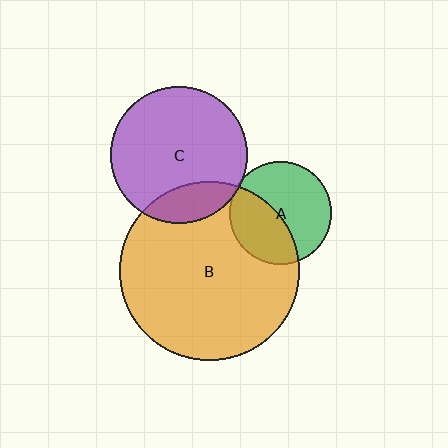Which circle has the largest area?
Circle B (orange).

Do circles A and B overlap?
Yes.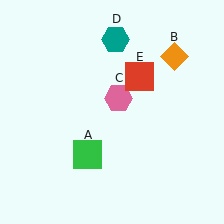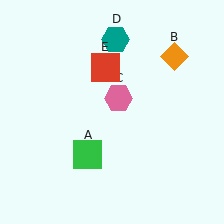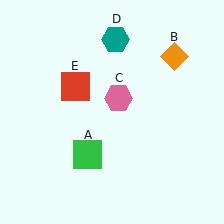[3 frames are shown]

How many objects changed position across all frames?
1 object changed position: red square (object E).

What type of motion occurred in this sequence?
The red square (object E) rotated counterclockwise around the center of the scene.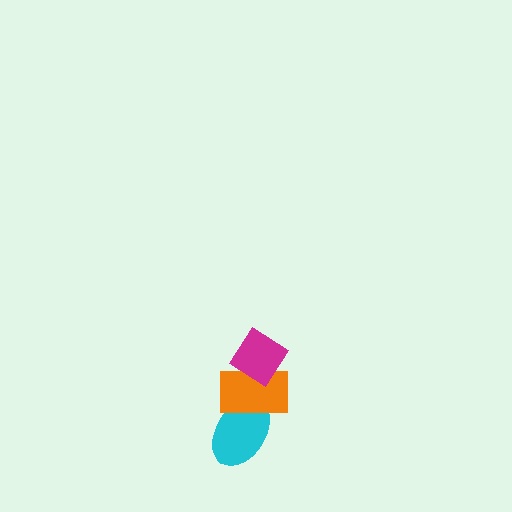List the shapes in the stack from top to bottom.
From top to bottom: the magenta diamond, the orange rectangle, the cyan ellipse.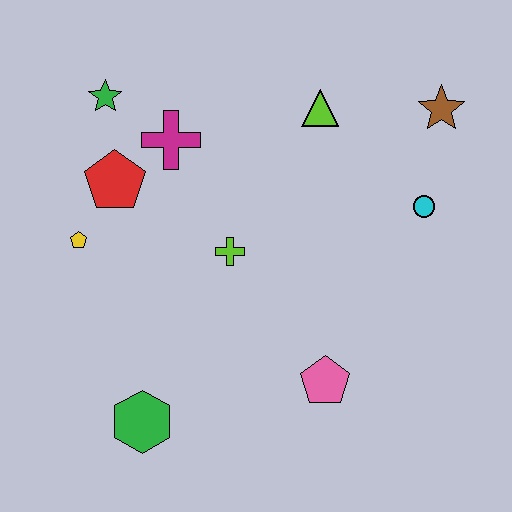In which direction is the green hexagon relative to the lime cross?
The green hexagon is below the lime cross.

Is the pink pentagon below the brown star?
Yes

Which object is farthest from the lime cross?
The brown star is farthest from the lime cross.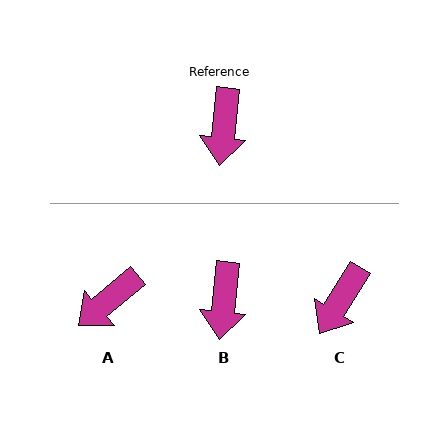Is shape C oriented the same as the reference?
No, it is off by about 26 degrees.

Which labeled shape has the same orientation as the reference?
B.